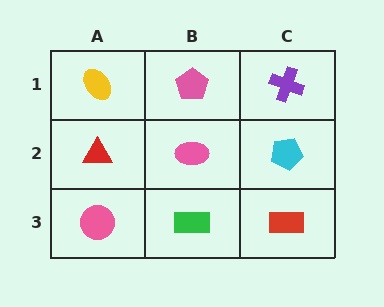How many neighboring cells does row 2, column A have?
3.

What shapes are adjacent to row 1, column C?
A cyan pentagon (row 2, column C), a pink pentagon (row 1, column B).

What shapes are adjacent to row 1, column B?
A pink ellipse (row 2, column B), a yellow ellipse (row 1, column A), a purple cross (row 1, column C).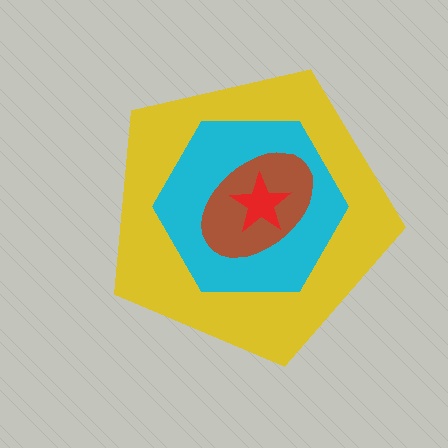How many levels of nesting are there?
4.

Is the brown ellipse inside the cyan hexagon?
Yes.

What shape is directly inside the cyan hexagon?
The brown ellipse.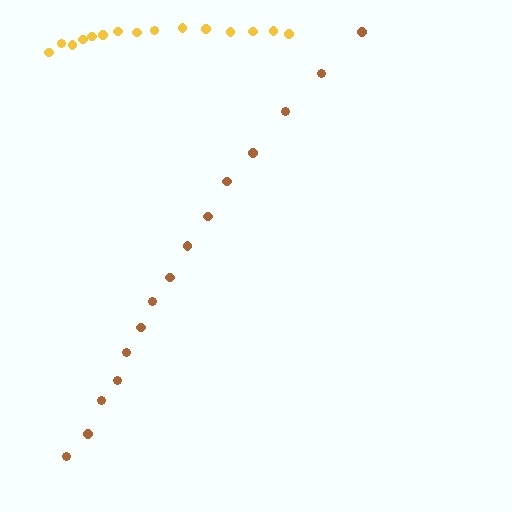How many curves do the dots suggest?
There are 2 distinct paths.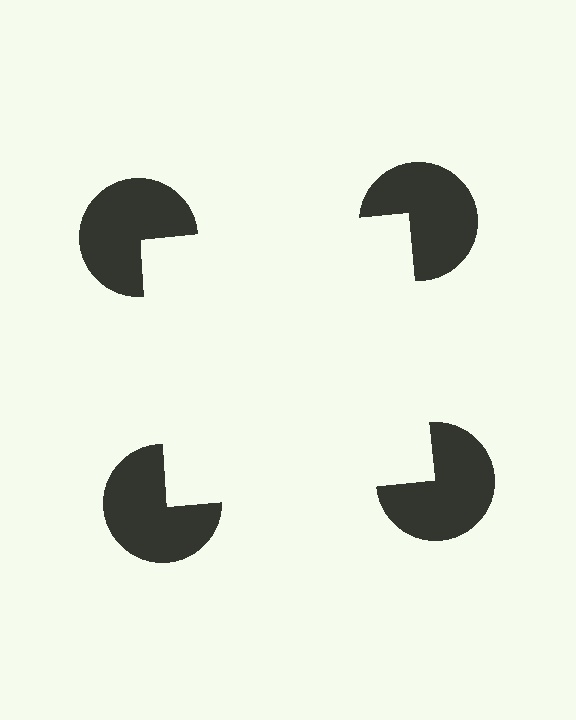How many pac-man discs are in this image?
There are 4 — one at each vertex of the illusory square.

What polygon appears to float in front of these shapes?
An illusory square — its edges are inferred from the aligned wedge cuts in the pac-man discs, not physically drawn.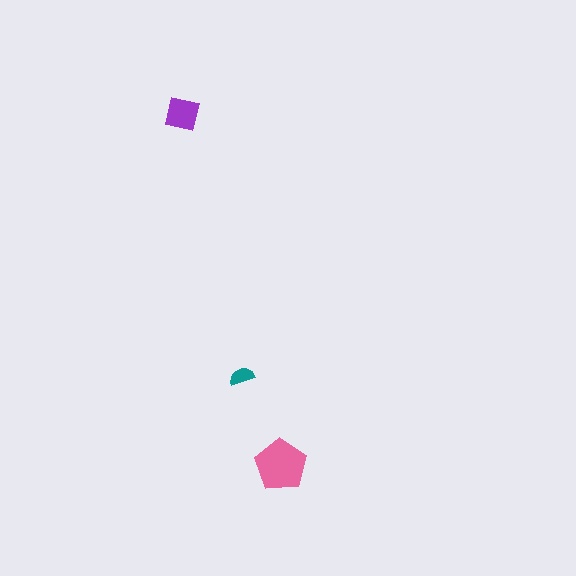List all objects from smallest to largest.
The teal semicircle, the purple square, the pink pentagon.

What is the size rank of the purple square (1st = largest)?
2nd.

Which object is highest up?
The purple square is topmost.